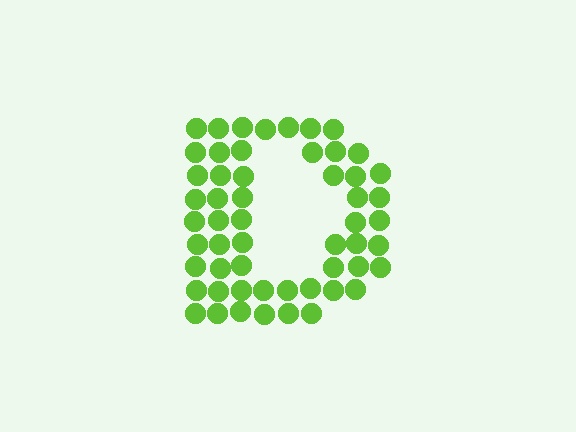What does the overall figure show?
The overall figure shows the letter D.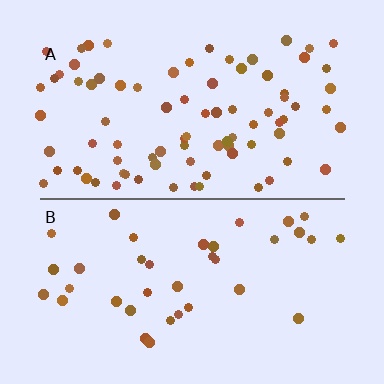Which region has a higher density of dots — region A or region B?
A (the top).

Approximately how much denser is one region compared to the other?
Approximately 2.3× — region A over region B.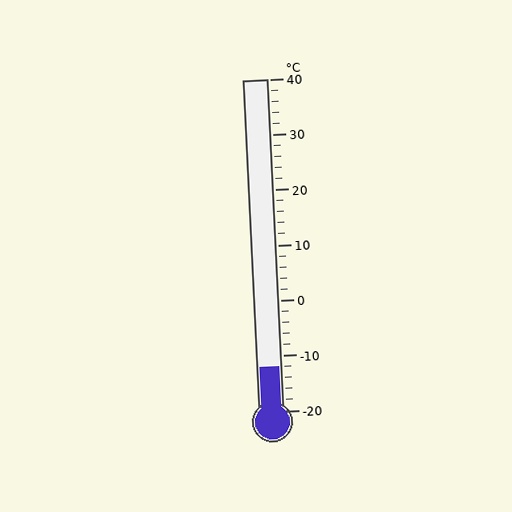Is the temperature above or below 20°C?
The temperature is below 20°C.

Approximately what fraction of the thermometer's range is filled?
The thermometer is filled to approximately 15% of its range.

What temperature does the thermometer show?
The thermometer shows approximately -12°C.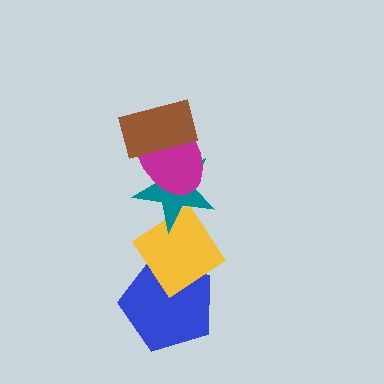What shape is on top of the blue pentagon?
The yellow diamond is on top of the blue pentagon.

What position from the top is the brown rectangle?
The brown rectangle is 1st from the top.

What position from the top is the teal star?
The teal star is 3rd from the top.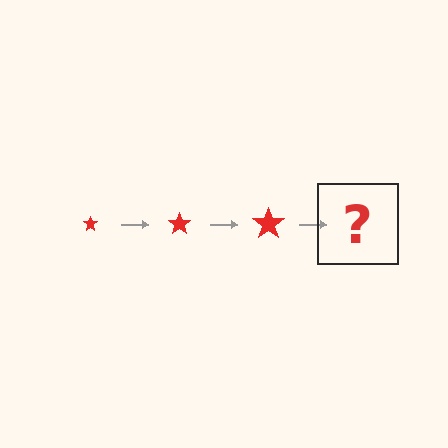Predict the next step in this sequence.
The next step is a red star, larger than the previous one.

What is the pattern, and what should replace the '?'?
The pattern is that the star gets progressively larger each step. The '?' should be a red star, larger than the previous one.